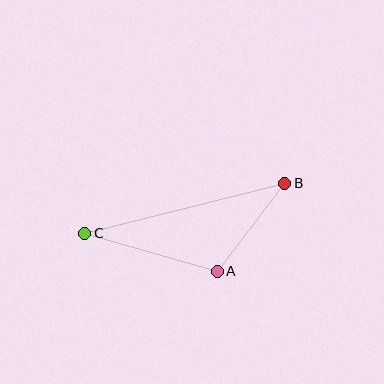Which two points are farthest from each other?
Points B and C are farthest from each other.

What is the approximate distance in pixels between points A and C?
The distance between A and C is approximately 138 pixels.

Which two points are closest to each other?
Points A and B are closest to each other.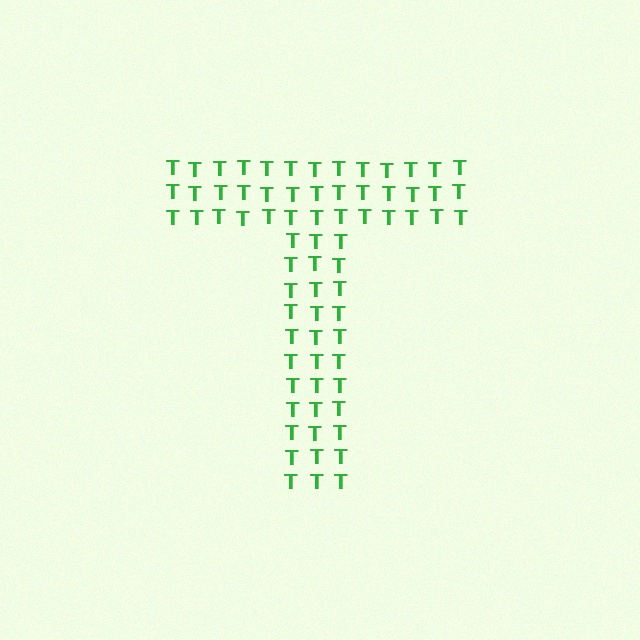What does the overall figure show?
The overall figure shows the letter T.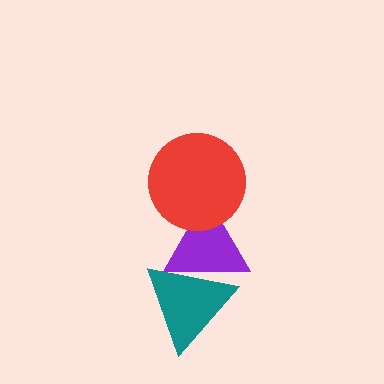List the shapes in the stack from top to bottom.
From top to bottom: the red circle, the purple triangle, the teal triangle.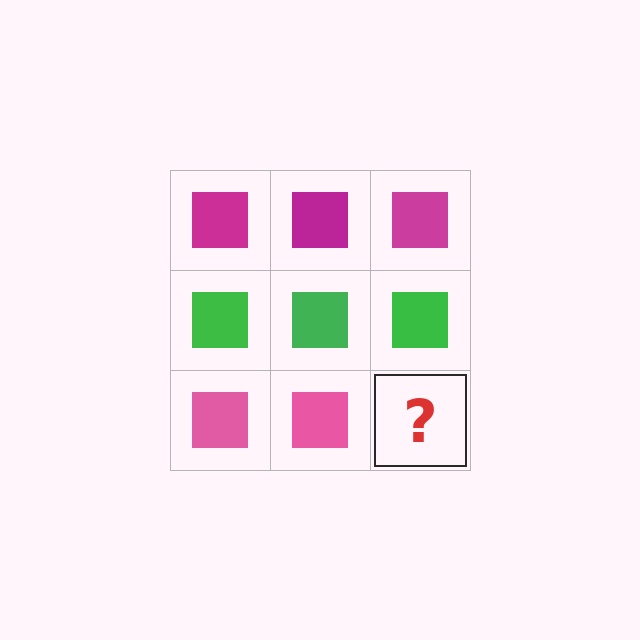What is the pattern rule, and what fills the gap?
The rule is that each row has a consistent color. The gap should be filled with a pink square.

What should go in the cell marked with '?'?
The missing cell should contain a pink square.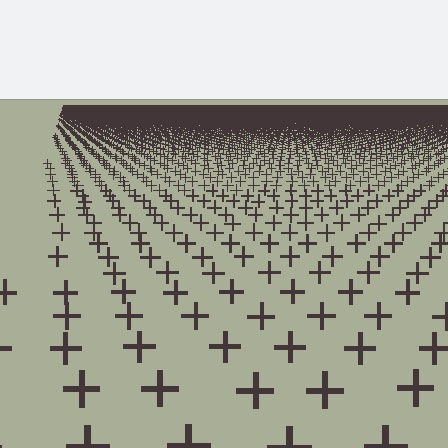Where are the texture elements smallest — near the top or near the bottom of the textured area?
Near the top.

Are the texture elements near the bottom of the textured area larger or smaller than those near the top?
Larger. Near the bottom, elements are closer to the viewer and appear at a bigger on-screen size.